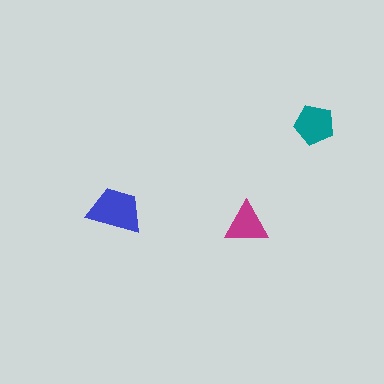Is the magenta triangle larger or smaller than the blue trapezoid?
Smaller.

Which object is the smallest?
The magenta triangle.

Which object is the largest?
The blue trapezoid.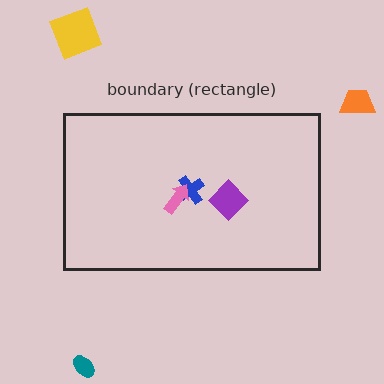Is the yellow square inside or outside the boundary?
Outside.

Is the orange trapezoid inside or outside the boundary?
Outside.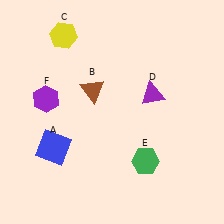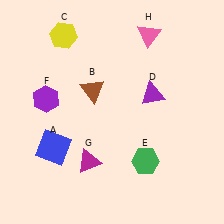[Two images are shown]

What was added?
A magenta triangle (G), a pink triangle (H) were added in Image 2.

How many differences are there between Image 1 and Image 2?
There are 2 differences between the two images.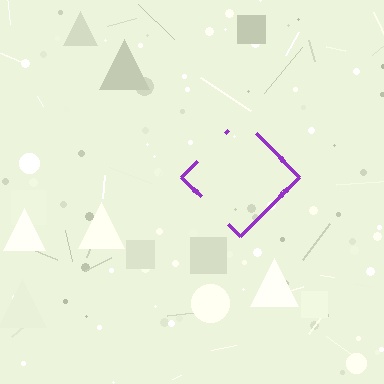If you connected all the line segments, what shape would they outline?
They would outline a diamond.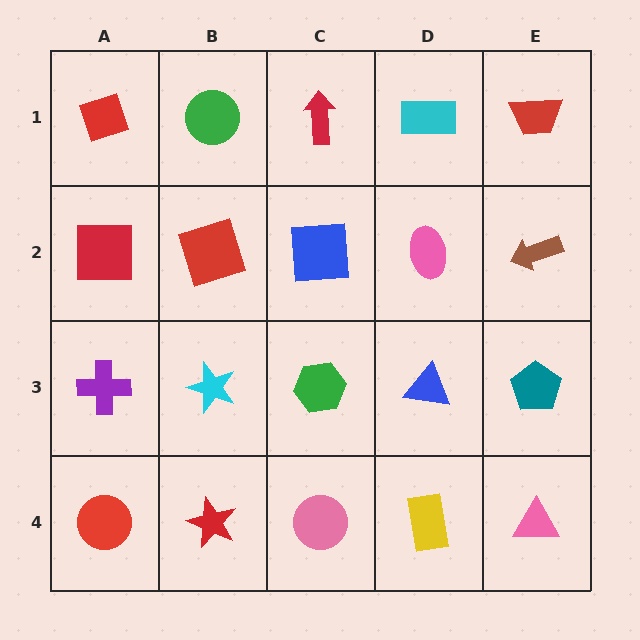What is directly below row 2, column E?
A teal pentagon.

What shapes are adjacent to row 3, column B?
A red square (row 2, column B), a red star (row 4, column B), a purple cross (row 3, column A), a green hexagon (row 3, column C).